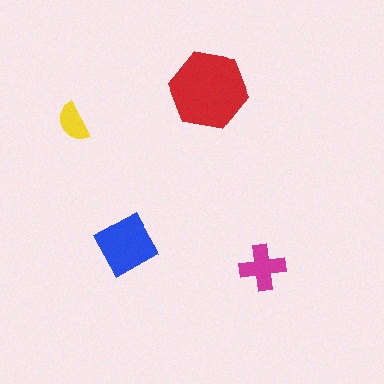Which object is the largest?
The red hexagon.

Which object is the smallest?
The yellow semicircle.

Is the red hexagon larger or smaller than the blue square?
Larger.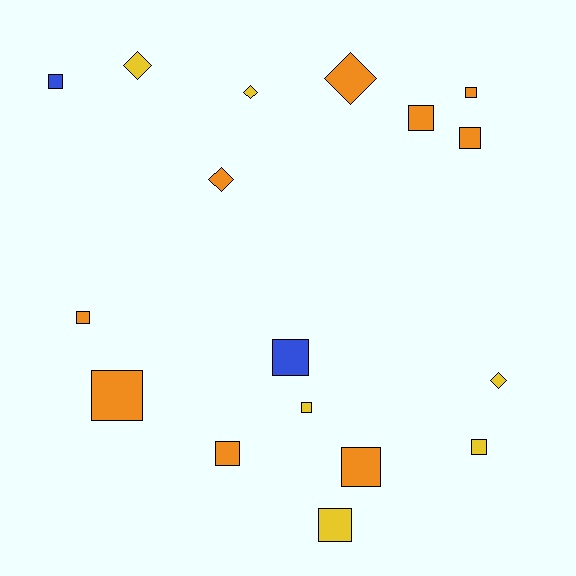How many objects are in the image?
There are 17 objects.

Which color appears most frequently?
Orange, with 9 objects.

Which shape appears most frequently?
Square, with 12 objects.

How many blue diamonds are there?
There are no blue diamonds.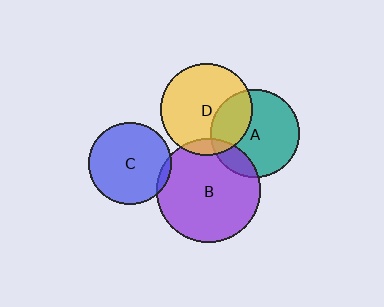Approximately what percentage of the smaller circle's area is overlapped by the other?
Approximately 30%.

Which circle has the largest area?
Circle B (purple).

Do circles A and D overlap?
Yes.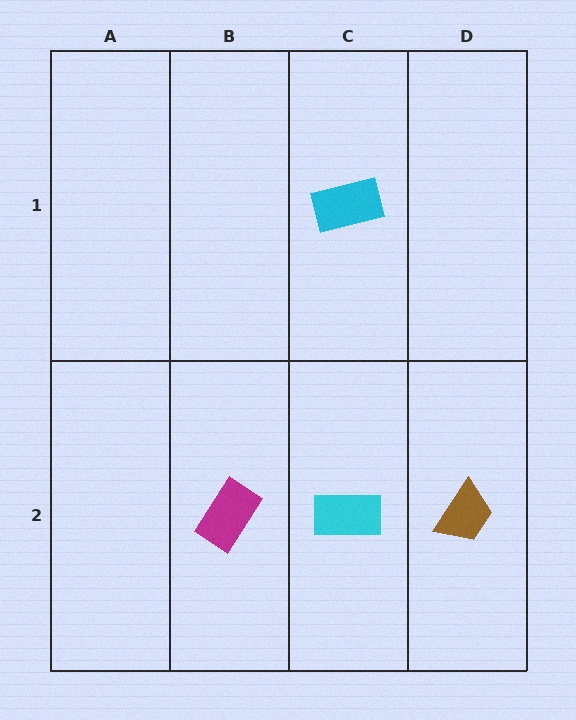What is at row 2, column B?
A magenta rectangle.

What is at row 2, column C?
A cyan rectangle.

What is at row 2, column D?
A brown trapezoid.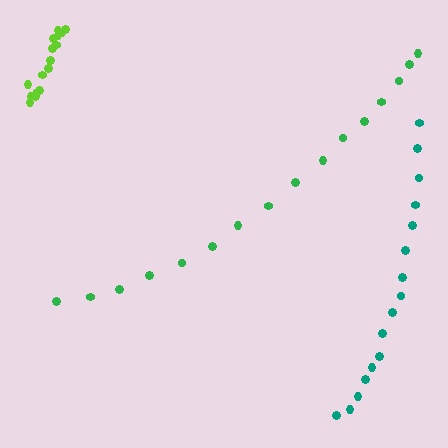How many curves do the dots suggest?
There are 3 distinct paths.